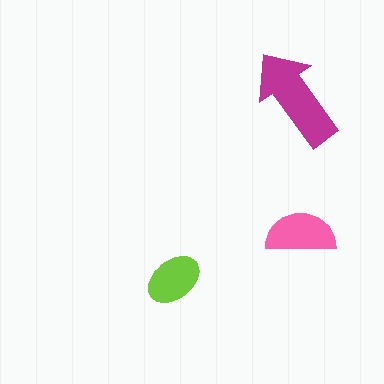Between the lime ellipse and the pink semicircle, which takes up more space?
The pink semicircle.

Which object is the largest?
The magenta arrow.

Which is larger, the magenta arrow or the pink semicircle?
The magenta arrow.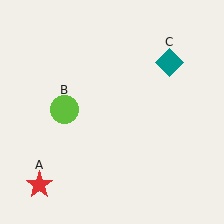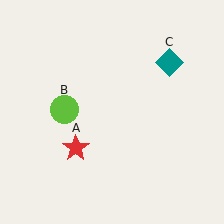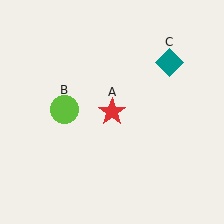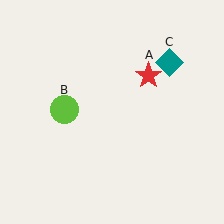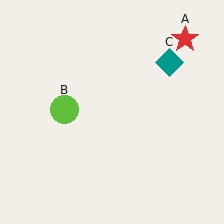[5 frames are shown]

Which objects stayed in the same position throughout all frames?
Lime circle (object B) and teal diamond (object C) remained stationary.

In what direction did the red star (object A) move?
The red star (object A) moved up and to the right.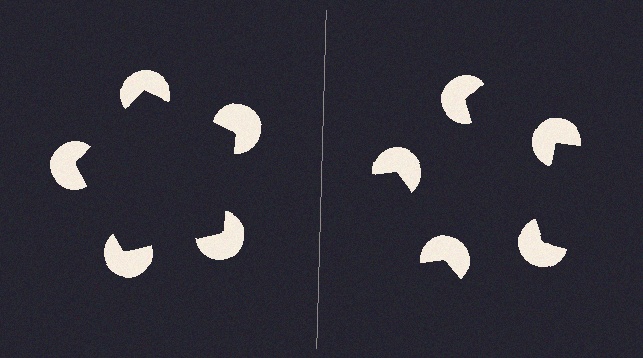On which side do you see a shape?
An illusory pentagon appears on the left side. On the right side the wedge cuts are rotated, so no coherent shape forms.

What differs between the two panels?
The pac-man discs are positioned identically on both sides; only the wedge orientations differ. On the left they align to a pentagon; on the right they are misaligned.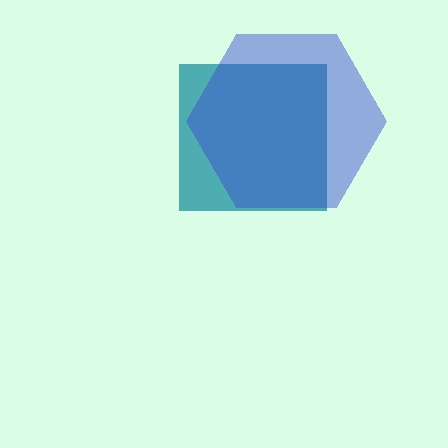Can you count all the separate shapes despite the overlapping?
Yes, there are 2 separate shapes.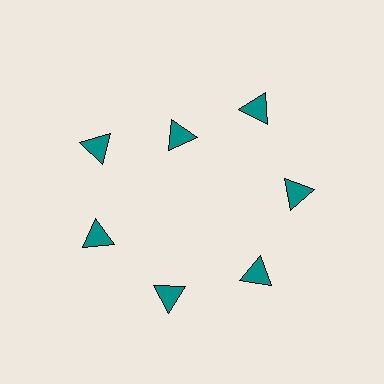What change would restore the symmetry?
The symmetry would be restored by moving it outward, back onto the ring so that all 7 triangles sit at equal angles and equal distance from the center.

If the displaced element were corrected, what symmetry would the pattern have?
It would have 7-fold rotational symmetry — the pattern would map onto itself every 51 degrees.